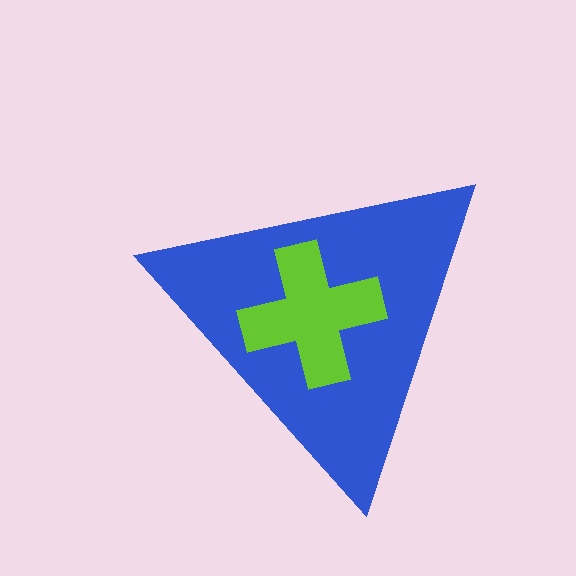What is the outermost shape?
The blue triangle.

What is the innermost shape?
The lime cross.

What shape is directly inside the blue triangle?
The lime cross.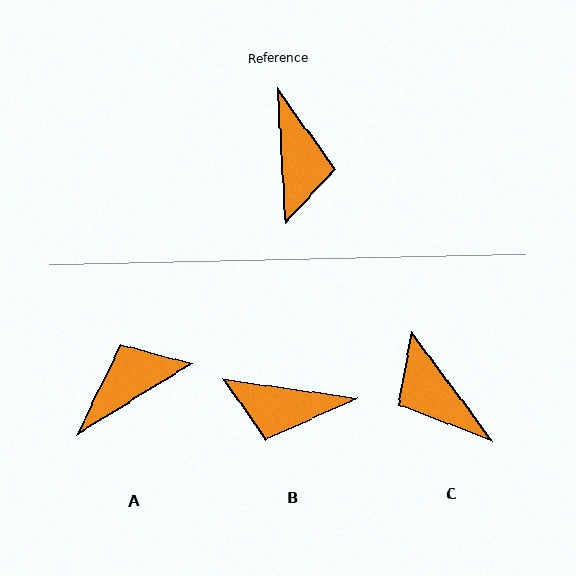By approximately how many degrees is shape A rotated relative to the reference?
Approximately 118 degrees counter-clockwise.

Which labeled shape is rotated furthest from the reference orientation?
C, about 147 degrees away.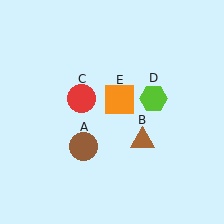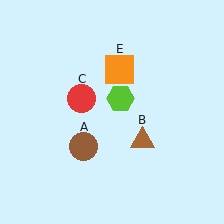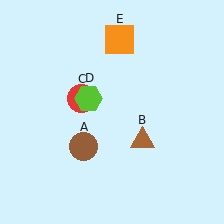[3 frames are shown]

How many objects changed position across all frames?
2 objects changed position: lime hexagon (object D), orange square (object E).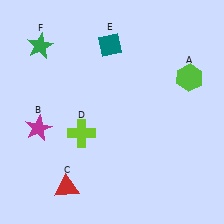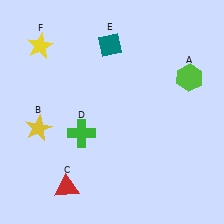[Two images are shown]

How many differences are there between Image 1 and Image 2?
There are 3 differences between the two images.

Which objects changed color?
B changed from magenta to yellow. D changed from lime to green. F changed from green to yellow.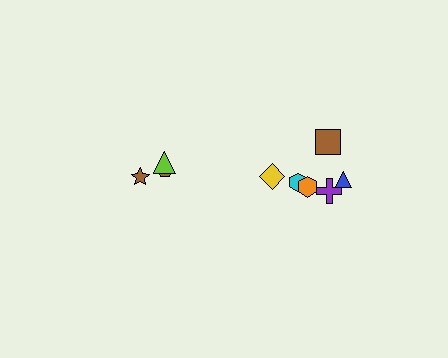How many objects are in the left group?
There are 3 objects.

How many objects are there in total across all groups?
There are 9 objects.